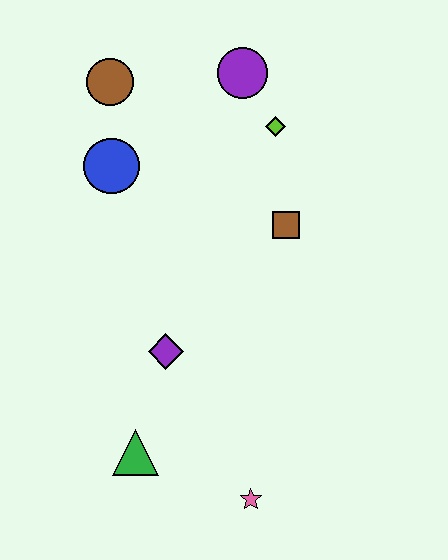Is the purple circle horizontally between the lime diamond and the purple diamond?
Yes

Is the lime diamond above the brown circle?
No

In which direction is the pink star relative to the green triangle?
The pink star is to the right of the green triangle.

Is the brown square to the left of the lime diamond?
No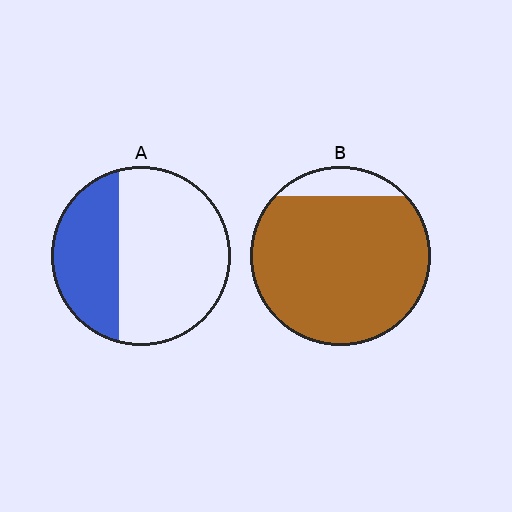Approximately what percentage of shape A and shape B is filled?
A is approximately 35% and B is approximately 90%.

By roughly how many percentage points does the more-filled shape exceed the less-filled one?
By roughly 55 percentage points (B over A).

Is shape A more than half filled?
No.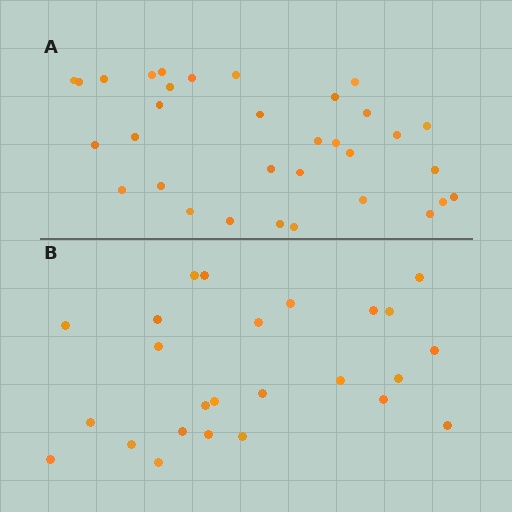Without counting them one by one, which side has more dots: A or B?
Region A (the top region) has more dots.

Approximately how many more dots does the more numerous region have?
Region A has roughly 8 or so more dots than region B.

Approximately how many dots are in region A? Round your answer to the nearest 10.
About 30 dots. (The exact count is 33, which rounds to 30.)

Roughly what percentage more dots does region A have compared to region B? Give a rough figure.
About 30% more.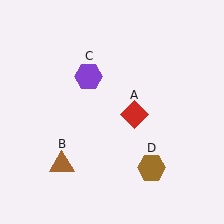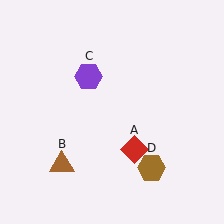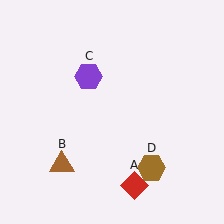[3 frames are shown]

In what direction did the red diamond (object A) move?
The red diamond (object A) moved down.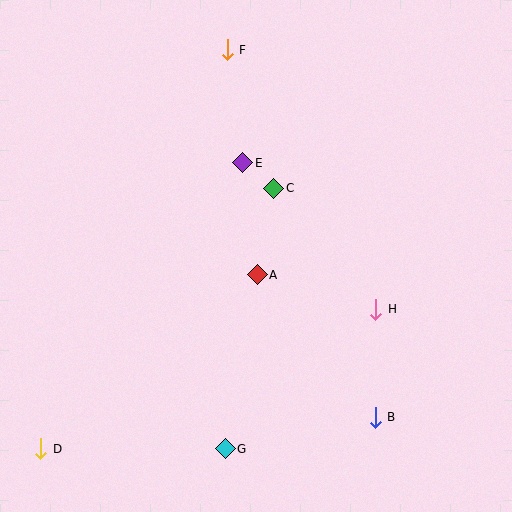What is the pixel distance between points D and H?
The distance between D and H is 363 pixels.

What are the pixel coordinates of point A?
Point A is at (257, 275).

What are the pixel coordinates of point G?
Point G is at (225, 449).